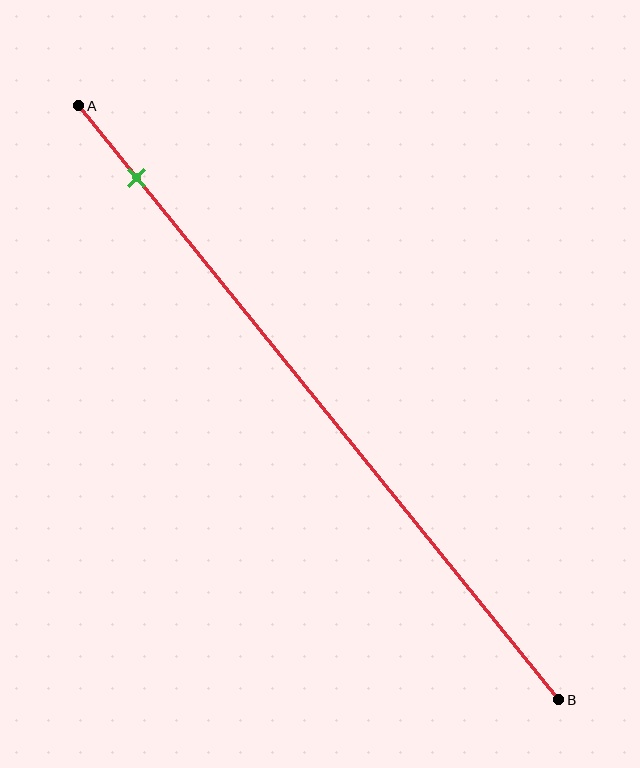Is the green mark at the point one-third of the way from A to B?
No, the mark is at about 10% from A, not at the 33% one-third point.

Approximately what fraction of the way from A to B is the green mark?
The green mark is approximately 10% of the way from A to B.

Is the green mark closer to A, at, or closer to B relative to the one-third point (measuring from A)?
The green mark is closer to point A than the one-third point of segment AB.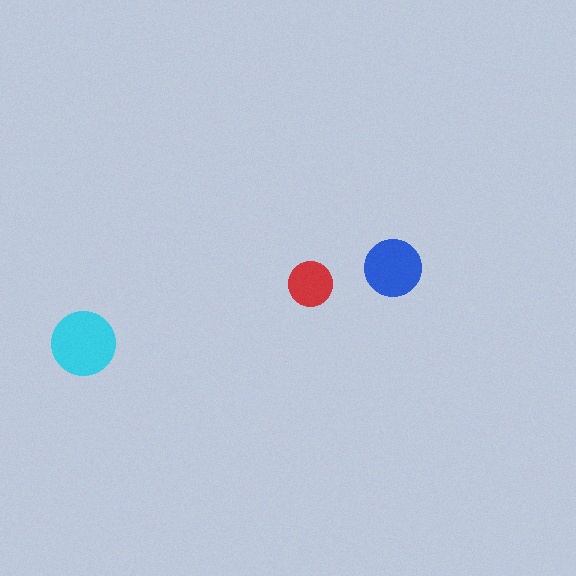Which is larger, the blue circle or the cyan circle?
The cyan one.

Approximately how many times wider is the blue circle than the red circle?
About 1.5 times wider.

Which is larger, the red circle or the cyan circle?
The cyan one.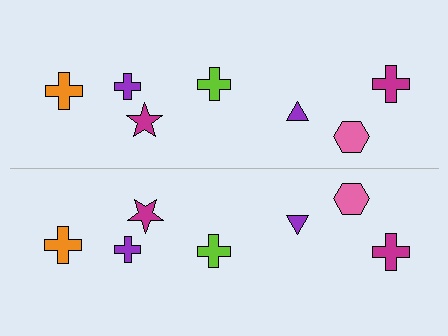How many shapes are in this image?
There are 14 shapes in this image.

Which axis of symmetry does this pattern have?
The pattern has a horizontal axis of symmetry running through the center of the image.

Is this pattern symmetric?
Yes, this pattern has bilateral (reflection) symmetry.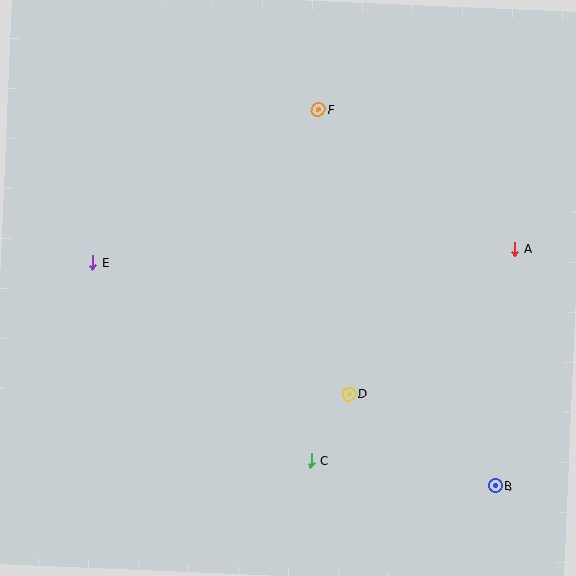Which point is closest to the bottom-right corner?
Point B is closest to the bottom-right corner.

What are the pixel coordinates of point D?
Point D is at (349, 394).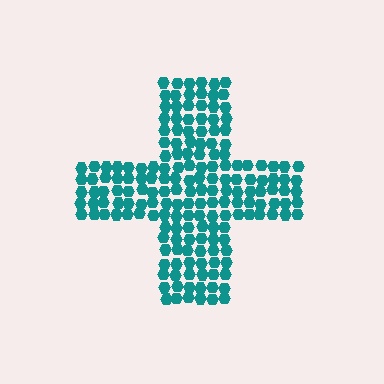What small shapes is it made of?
It is made of small hexagons.